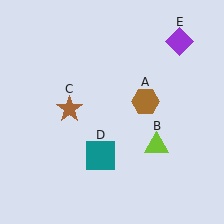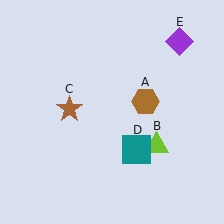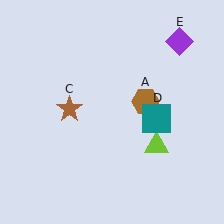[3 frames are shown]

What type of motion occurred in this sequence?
The teal square (object D) rotated counterclockwise around the center of the scene.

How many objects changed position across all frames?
1 object changed position: teal square (object D).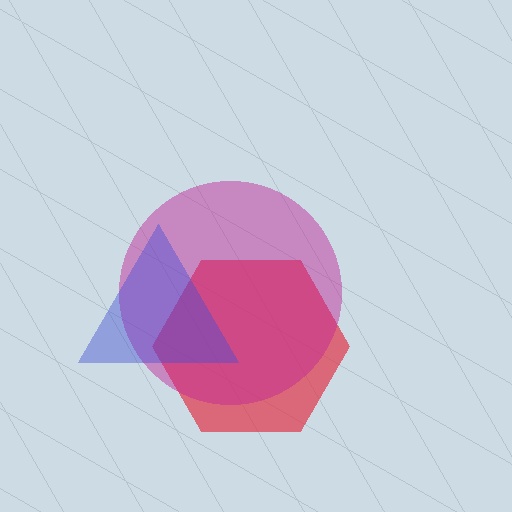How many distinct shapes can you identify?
There are 3 distinct shapes: a red hexagon, a magenta circle, a blue triangle.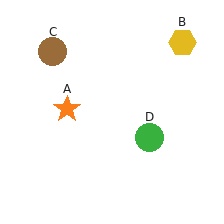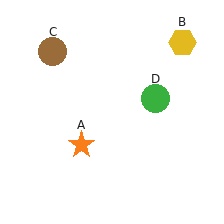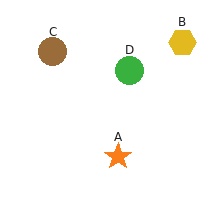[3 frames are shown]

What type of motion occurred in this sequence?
The orange star (object A), green circle (object D) rotated counterclockwise around the center of the scene.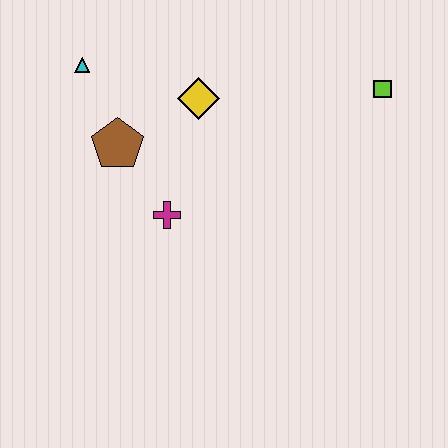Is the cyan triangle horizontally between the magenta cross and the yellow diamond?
No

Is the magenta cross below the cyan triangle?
Yes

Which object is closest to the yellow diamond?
The brown pentagon is closest to the yellow diamond.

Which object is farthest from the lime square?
The cyan triangle is farthest from the lime square.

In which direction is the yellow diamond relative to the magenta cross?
The yellow diamond is above the magenta cross.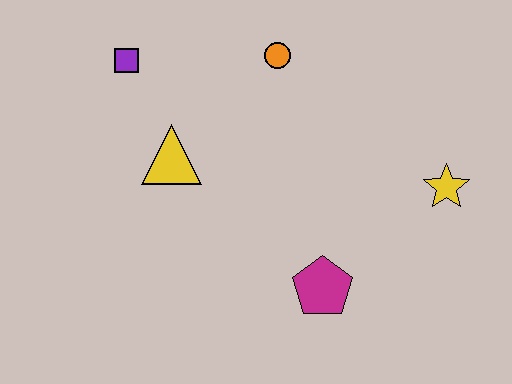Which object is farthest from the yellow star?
The purple square is farthest from the yellow star.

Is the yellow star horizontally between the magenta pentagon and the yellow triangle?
No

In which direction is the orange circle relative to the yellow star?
The orange circle is to the left of the yellow star.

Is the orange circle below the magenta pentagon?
No